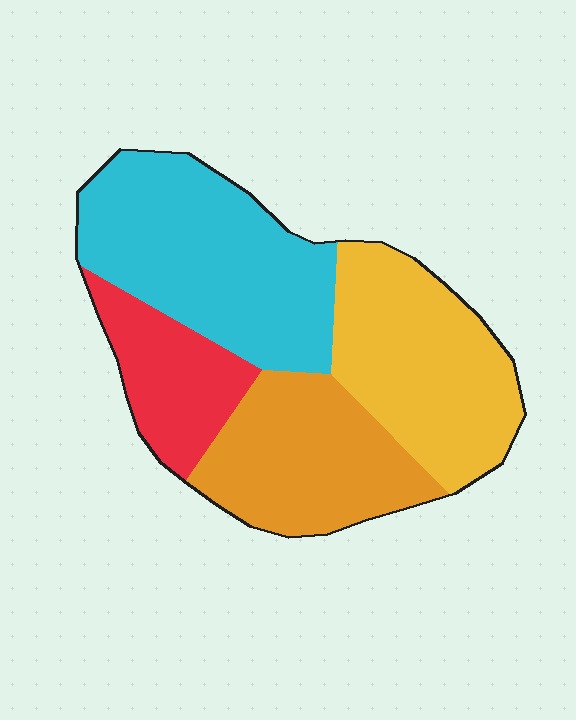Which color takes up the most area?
Cyan, at roughly 35%.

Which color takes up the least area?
Red, at roughly 15%.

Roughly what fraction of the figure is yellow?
Yellow covers 28% of the figure.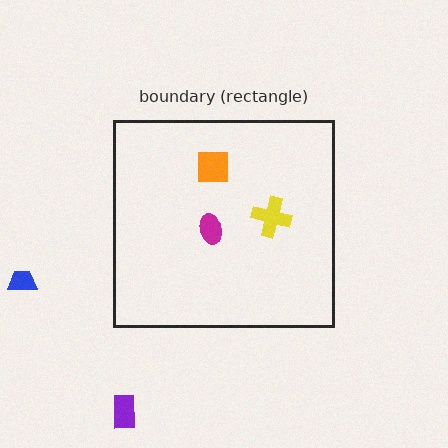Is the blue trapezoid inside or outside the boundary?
Outside.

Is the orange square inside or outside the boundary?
Inside.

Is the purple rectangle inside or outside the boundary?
Outside.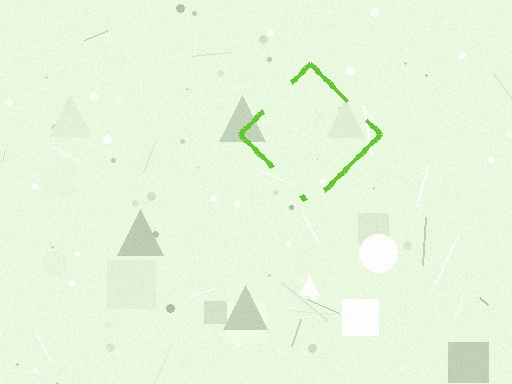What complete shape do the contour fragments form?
The contour fragments form a diamond.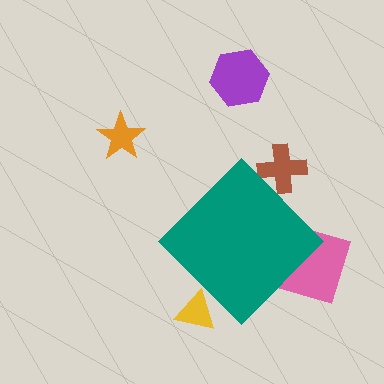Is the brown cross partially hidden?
Yes, the brown cross is partially hidden behind the teal diamond.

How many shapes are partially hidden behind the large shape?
3 shapes are partially hidden.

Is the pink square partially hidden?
Yes, the pink square is partially hidden behind the teal diamond.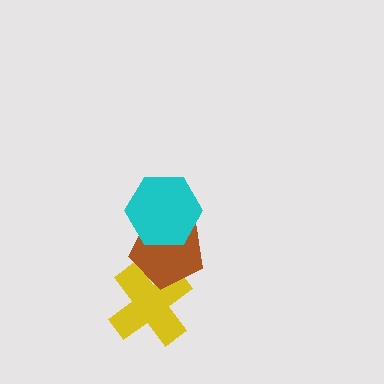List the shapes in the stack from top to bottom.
From top to bottom: the cyan hexagon, the brown pentagon, the yellow cross.